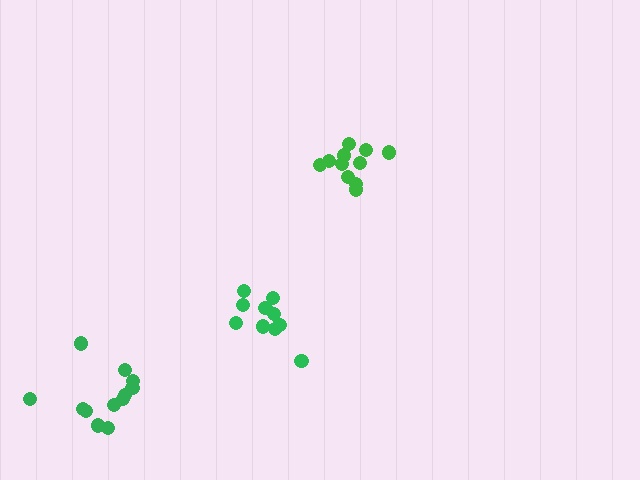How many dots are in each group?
Group 1: 10 dots, Group 2: 11 dots, Group 3: 12 dots (33 total).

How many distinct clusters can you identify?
There are 3 distinct clusters.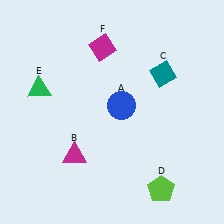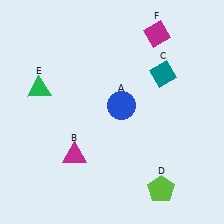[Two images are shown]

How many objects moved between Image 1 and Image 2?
1 object moved between the two images.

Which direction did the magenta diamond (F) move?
The magenta diamond (F) moved right.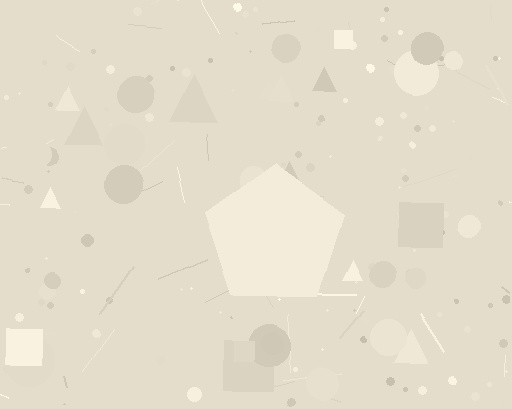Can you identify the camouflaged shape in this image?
The camouflaged shape is a pentagon.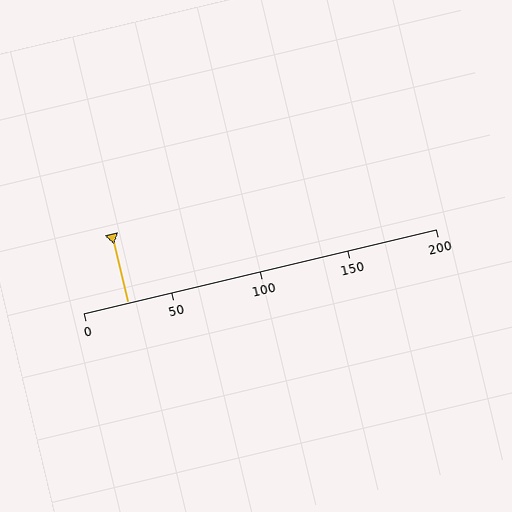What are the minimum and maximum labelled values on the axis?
The axis runs from 0 to 200.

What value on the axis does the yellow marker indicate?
The marker indicates approximately 25.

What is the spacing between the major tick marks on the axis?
The major ticks are spaced 50 apart.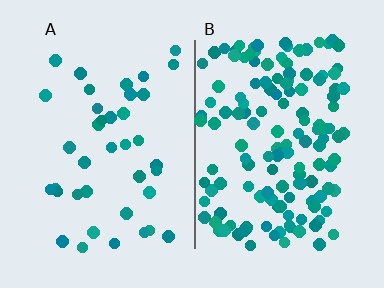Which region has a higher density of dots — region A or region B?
B (the right).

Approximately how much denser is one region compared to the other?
Approximately 3.6× — region B over region A.